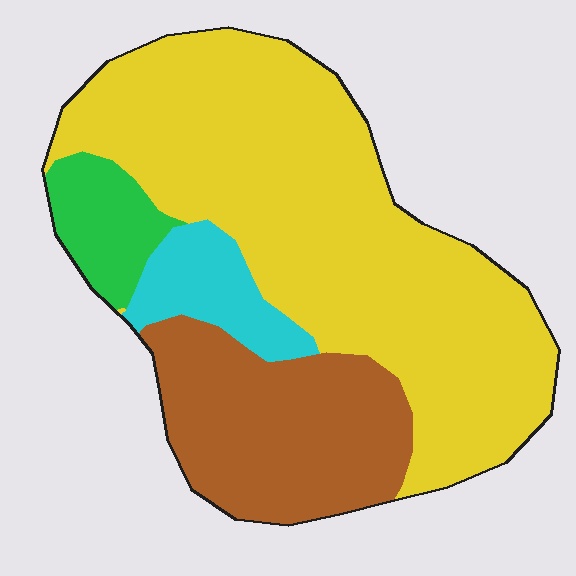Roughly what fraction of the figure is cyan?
Cyan takes up about one tenth (1/10) of the figure.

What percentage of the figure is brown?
Brown takes up between a sixth and a third of the figure.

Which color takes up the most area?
Yellow, at roughly 60%.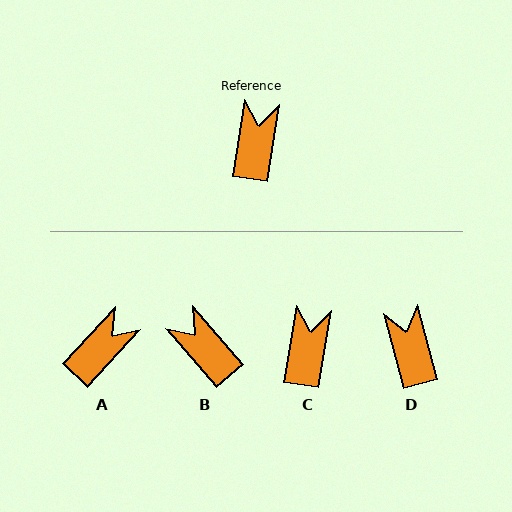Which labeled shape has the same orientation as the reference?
C.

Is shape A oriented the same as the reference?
No, it is off by about 34 degrees.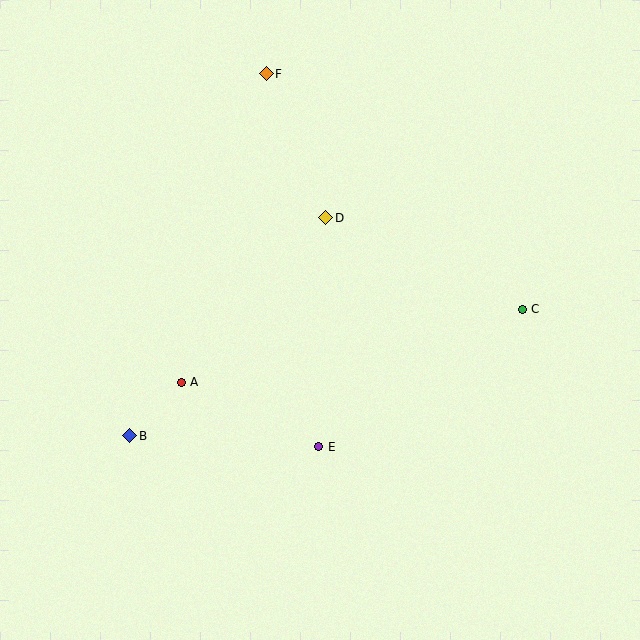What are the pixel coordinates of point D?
Point D is at (326, 218).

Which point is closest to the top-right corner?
Point C is closest to the top-right corner.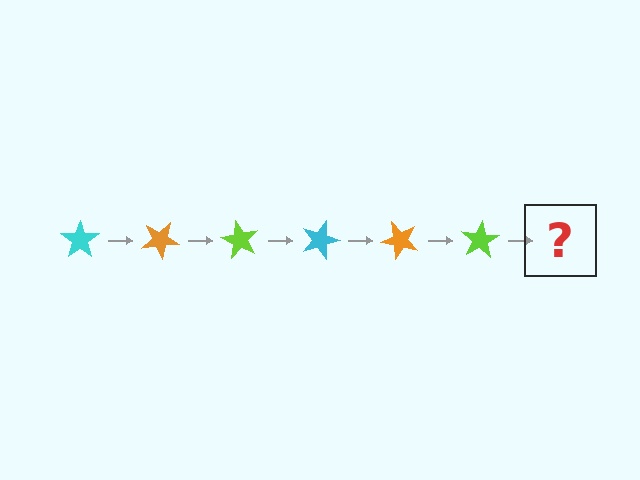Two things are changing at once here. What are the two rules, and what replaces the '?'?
The two rules are that it rotates 30 degrees each step and the color cycles through cyan, orange, and lime. The '?' should be a cyan star, rotated 180 degrees from the start.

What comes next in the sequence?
The next element should be a cyan star, rotated 180 degrees from the start.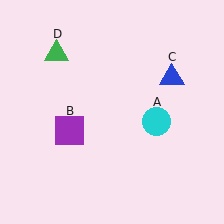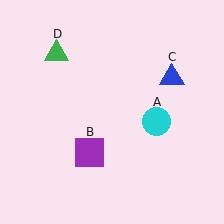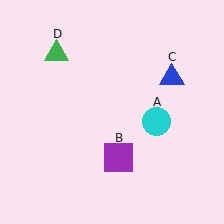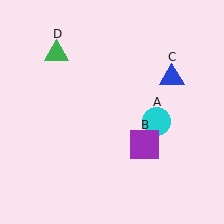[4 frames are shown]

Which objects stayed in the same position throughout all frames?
Cyan circle (object A) and blue triangle (object C) and green triangle (object D) remained stationary.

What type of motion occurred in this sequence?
The purple square (object B) rotated counterclockwise around the center of the scene.